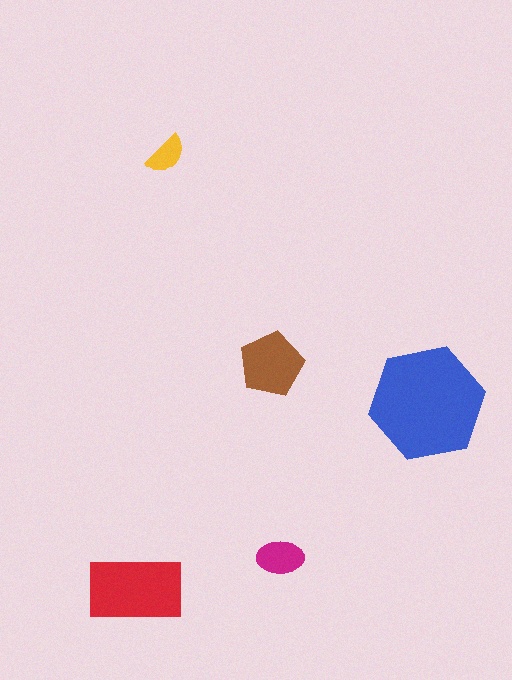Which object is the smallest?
The yellow semicircle.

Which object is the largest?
The blue hexagon.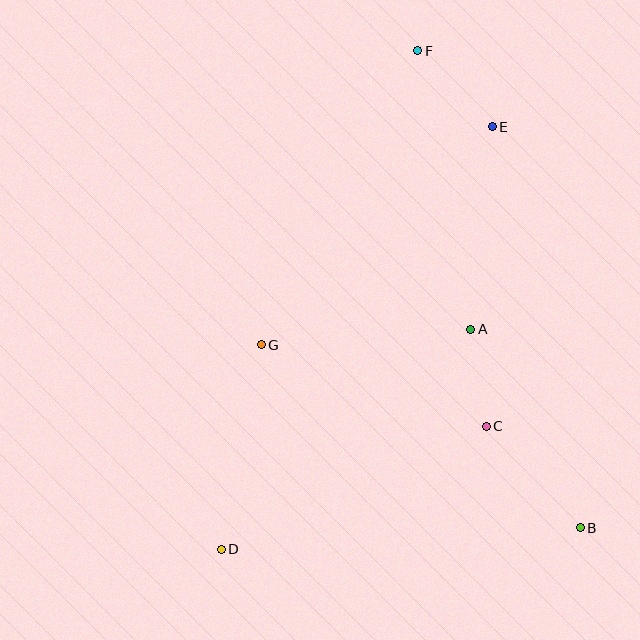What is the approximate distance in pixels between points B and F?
The distance between B and F is approximately 504 pixels.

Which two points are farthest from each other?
Points D and F are farthest from each other.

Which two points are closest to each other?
Points A and C are closest to each other.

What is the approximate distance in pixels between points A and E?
The distance between A and E is approximately 204 pixels.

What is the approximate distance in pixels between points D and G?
The distance between D and G is approximately 208 pixels.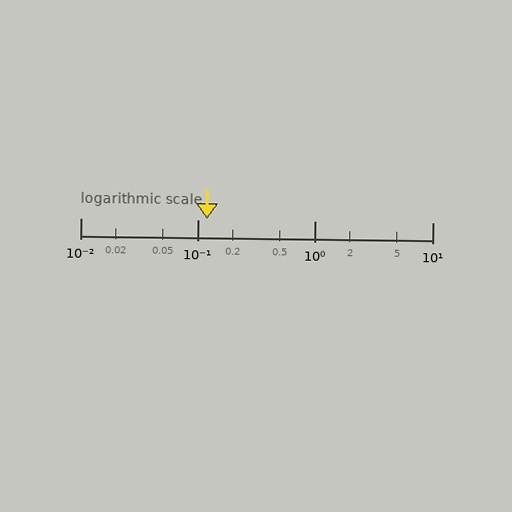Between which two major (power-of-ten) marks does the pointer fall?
The pointer is between 0.1 and 1.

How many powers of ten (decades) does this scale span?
The scale spans 3 decades, from 0.01 to 10.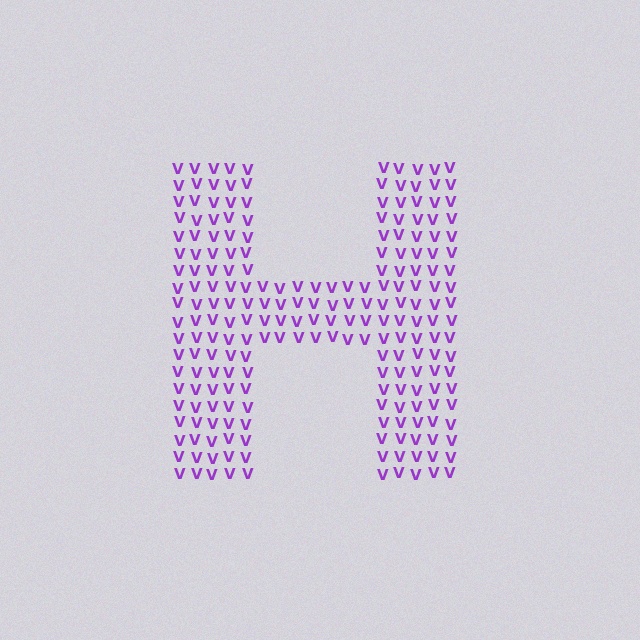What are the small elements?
The small elements are letter V's.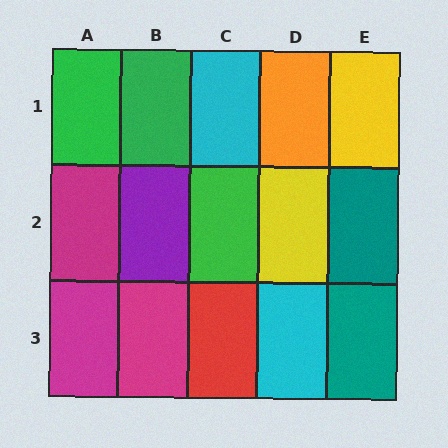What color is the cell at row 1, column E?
Yellow.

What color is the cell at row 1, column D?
Orange.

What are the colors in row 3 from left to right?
Magenta, magenta, red, cyan, teal.